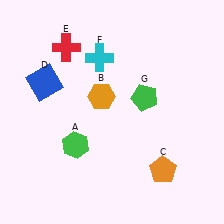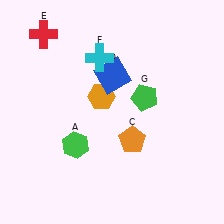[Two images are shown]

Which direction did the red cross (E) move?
The red cross (E) moved left.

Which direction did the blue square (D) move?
The blue square (D) moved right.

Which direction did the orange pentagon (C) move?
The orange pentagon (C) moved left.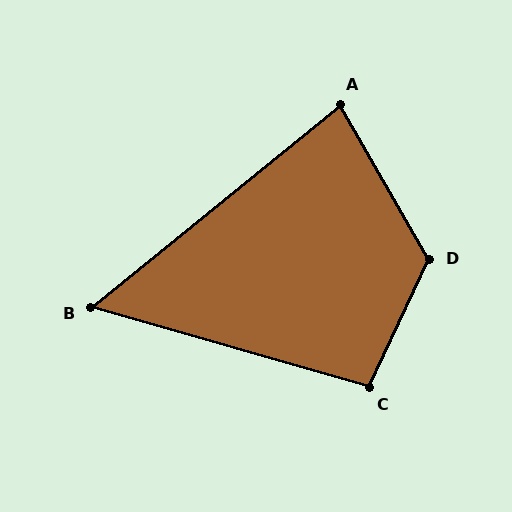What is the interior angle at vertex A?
Approximately 81 degrees (acute).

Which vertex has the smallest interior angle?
B, at approximately 55 degrees.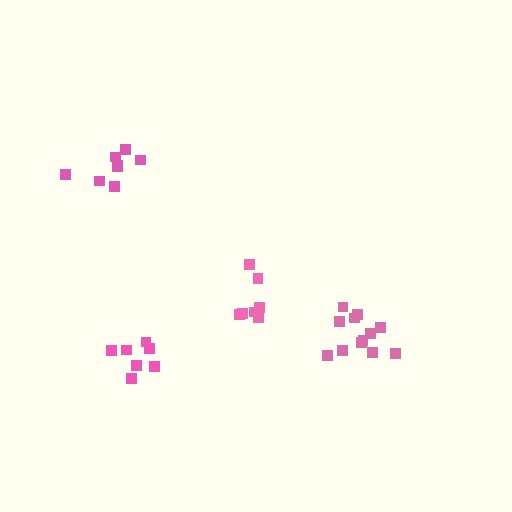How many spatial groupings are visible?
There are 4 spatial groupings.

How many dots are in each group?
Group 1: 12 dots, Group 2: 7 dots, Group 3: 7 dots, Group 4: 8 dots (34 total).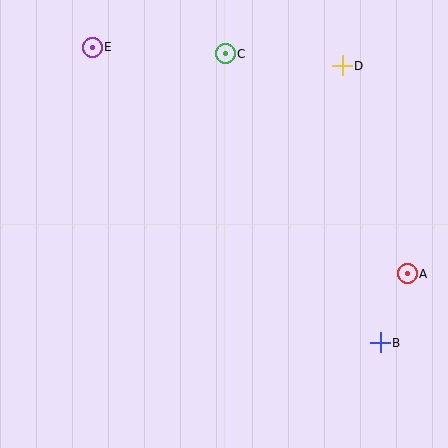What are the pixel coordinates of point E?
Point E is at (92, 47).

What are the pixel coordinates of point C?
Point C is at (225, 54).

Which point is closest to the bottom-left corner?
Point B is closest to the bottom-left corner.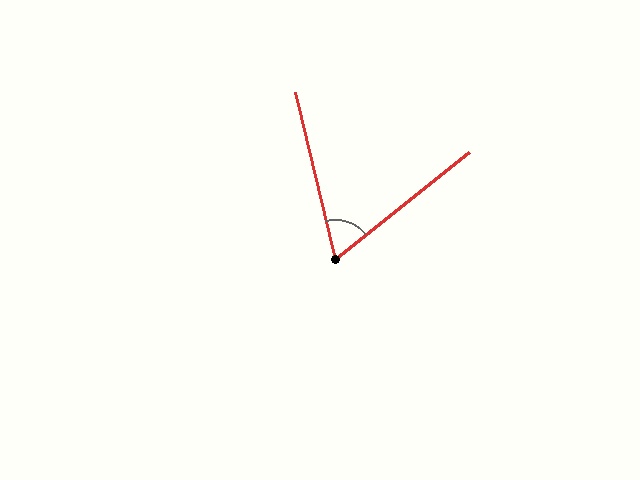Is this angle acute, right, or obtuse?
It is acute.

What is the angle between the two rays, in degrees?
Approximately 65 degrees.